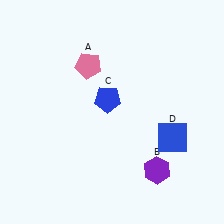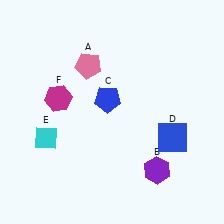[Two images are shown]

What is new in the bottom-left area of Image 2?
A cyan diamond (E) was added in the bottom-left area of Image 2.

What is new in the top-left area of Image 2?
A magenta hexagon (F) was added in the top-left area of Image 2.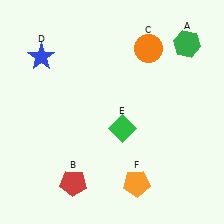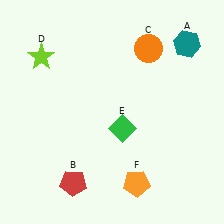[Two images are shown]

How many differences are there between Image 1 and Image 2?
There are 2 differences between the two images.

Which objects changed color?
A changed from green to teal. D changed from blue to lime.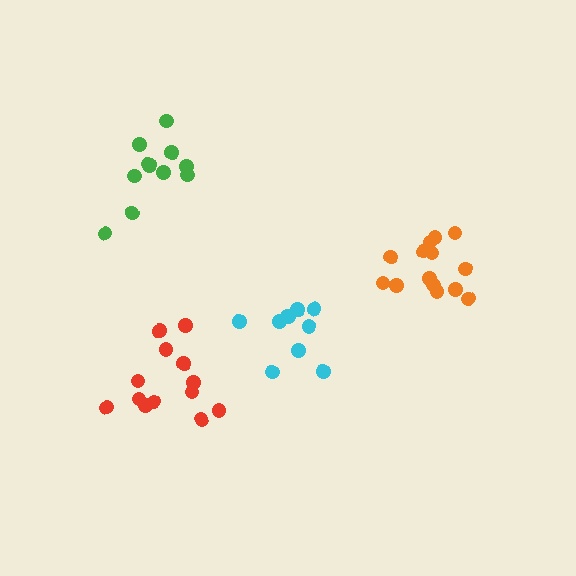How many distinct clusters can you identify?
There are 4 distinct clusters.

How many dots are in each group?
Group 1: 11 dots, Group 2: 9 dots, Group 3: 14 dots, Group 4: 13 dots (47 total).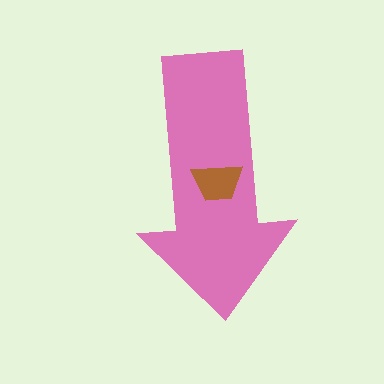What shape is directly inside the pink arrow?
The brown trapezoid.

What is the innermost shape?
The brown trapezoid.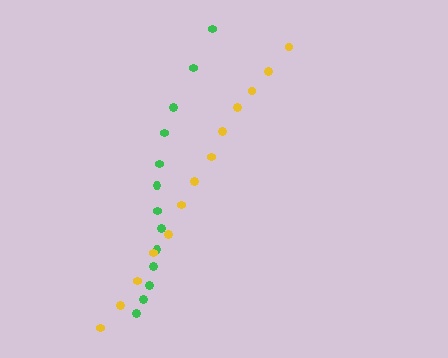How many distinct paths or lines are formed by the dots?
There are 2 distinct paths.